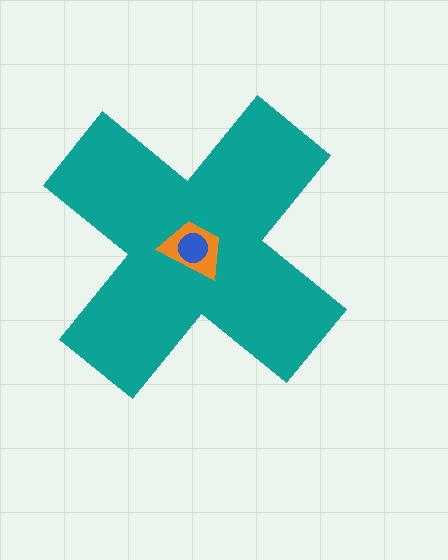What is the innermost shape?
The blue circle.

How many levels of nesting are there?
3.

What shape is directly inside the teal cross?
The orange trapezoid.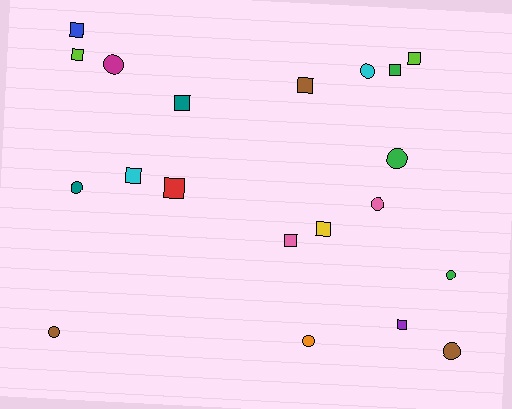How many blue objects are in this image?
There is 1 blue object.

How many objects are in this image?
There are 20 objects.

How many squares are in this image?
There are 11 squares.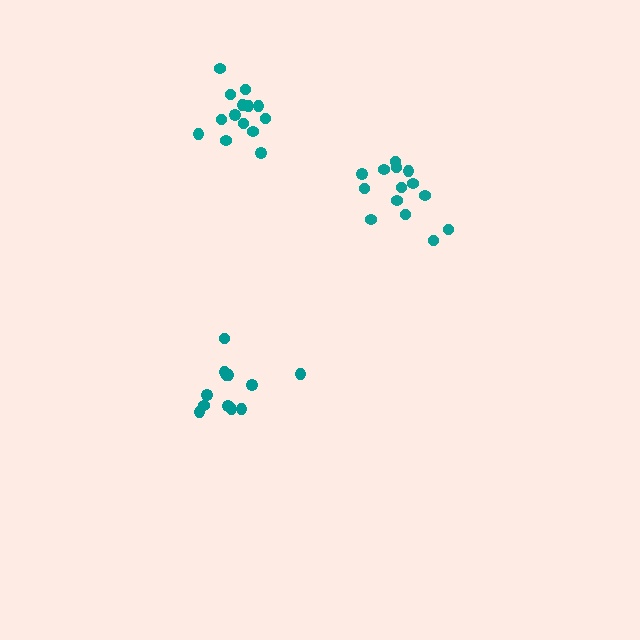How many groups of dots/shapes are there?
There are 3 groups.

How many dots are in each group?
Group 1: 14 dots, Group 2: 12 dots, Group 3: 14 dots (40 total).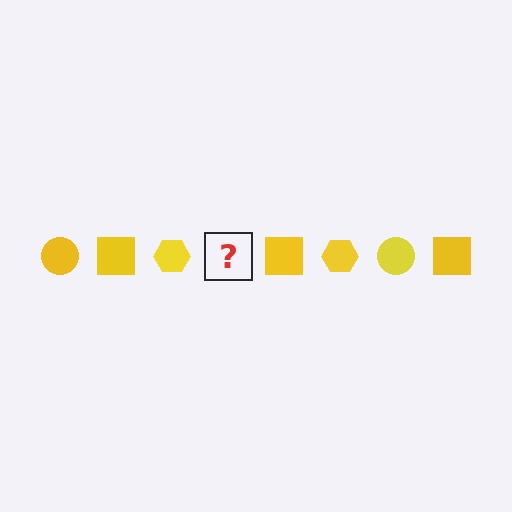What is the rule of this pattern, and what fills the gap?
The rule is that the pattern cycles through circle, square, hexagon shapes in yellow. The gap should be filled with a yellow circle.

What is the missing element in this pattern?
The missing element is a yellow circle.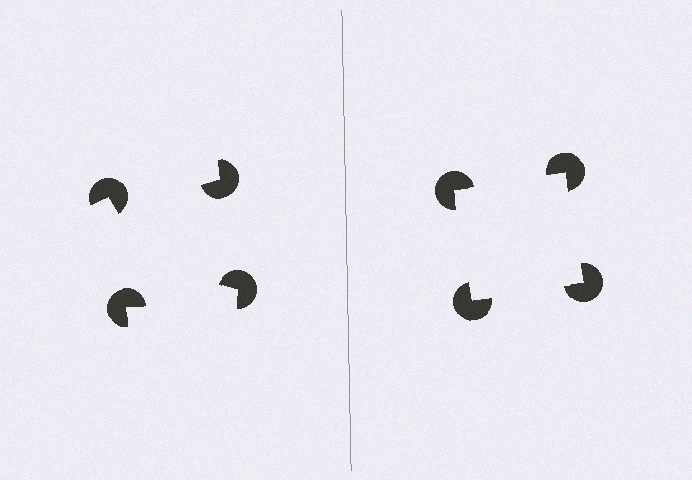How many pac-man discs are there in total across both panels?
8 — 4 on each side.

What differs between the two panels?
The pac-man discs are positioned identically on both sides; only the wedge orientations differ. On the right they align to a square; on the left they are misaligned.